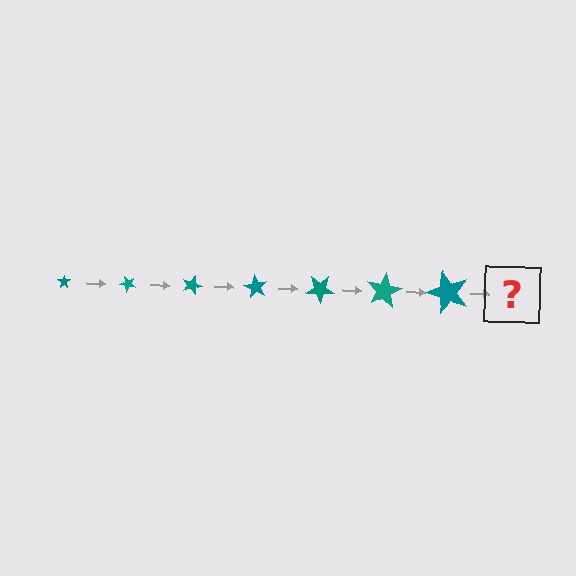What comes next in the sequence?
The next element should be a star, larger than the previous one and rotated 315 degrees from the start.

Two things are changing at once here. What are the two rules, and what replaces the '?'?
The two rules are that the star grows larger each step and it rotates 45 degrees each step. The '?' should be a star, larger than the previous one and rotated 315 degrees from the start.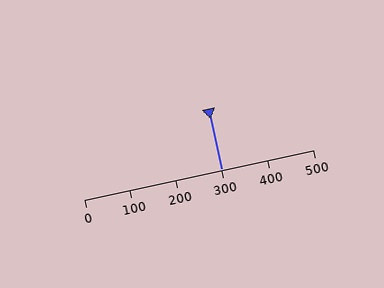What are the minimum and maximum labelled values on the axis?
The axis runs from 0 to 500.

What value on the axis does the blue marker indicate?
The marker indicates approximately 300.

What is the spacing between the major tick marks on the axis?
The major ticks are spaced 100 apart.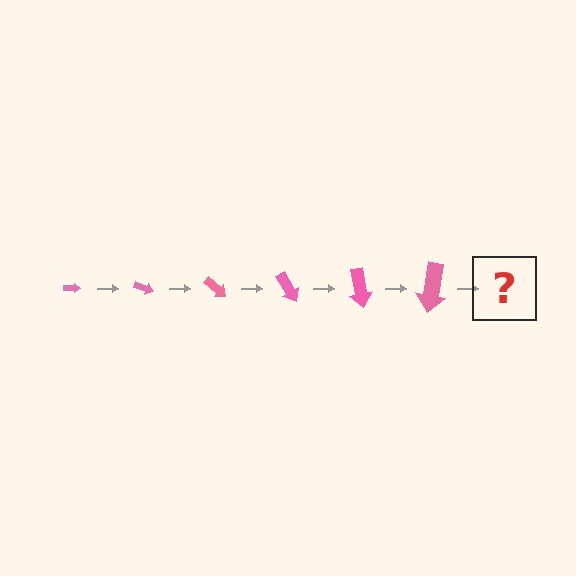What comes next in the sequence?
The next element should be an arrow, larger than the previous one and rotated 120 degrees from the start.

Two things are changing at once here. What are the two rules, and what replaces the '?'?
The two rules are that the arrow grows larger each step and it rotates 20 degrees each step. The '?' should be an arrow, larger than the previous one and rotated 120 degrees from the start.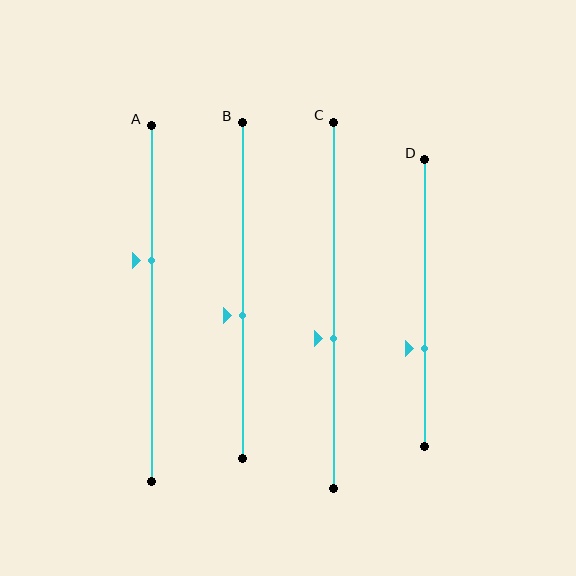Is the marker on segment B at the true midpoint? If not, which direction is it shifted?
No, the marker on segment B is shifted downward by about 7% of the segment length.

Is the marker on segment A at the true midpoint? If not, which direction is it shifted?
No, the marker on segment A is shifted upward by about 12% of the segment length.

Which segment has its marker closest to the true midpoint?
Segment B has its marker closest to the true midpoint.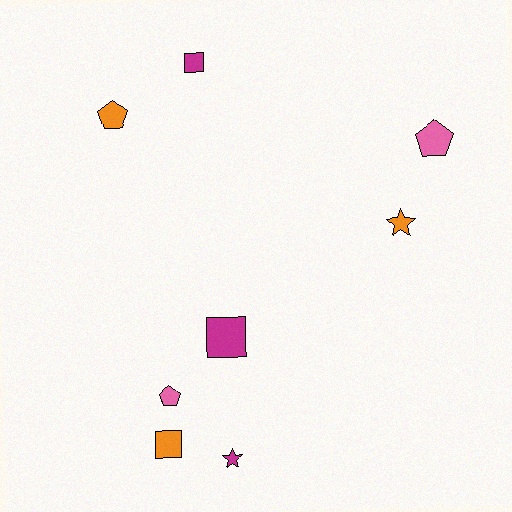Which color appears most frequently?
Magenta, with 3 objects.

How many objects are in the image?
There are 8 objects.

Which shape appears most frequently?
Square, with 3 objects.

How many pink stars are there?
There are no pink stars.